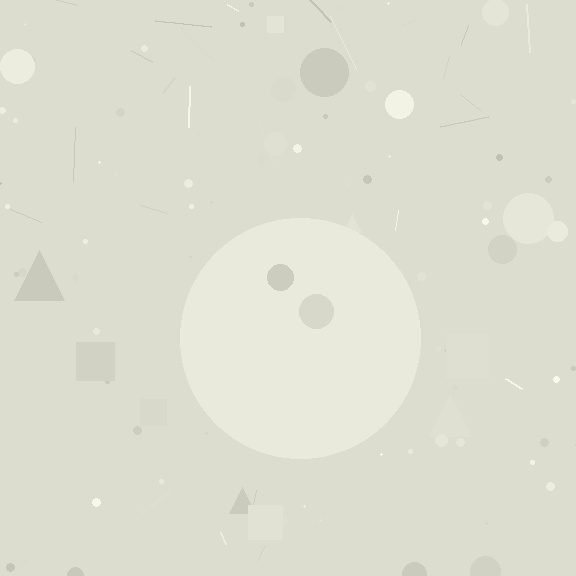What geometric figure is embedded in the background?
A circle is embedded in the background.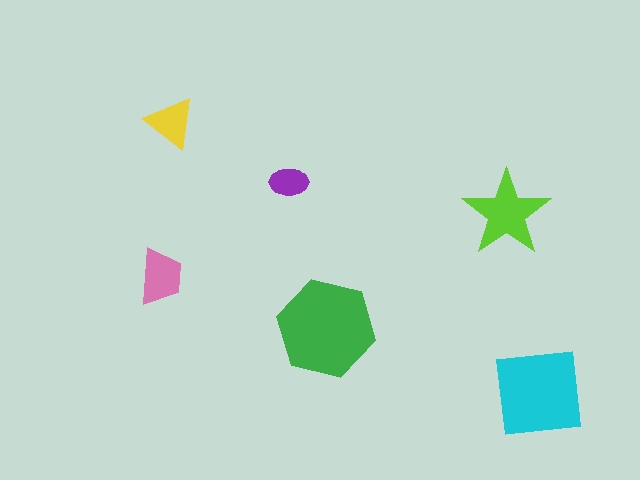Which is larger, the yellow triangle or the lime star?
The lime star.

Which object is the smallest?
The purple ellipse.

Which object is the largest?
The green hexagon.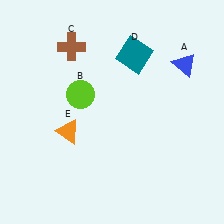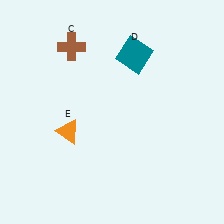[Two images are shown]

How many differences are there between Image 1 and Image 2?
There are 2 differences between the two images.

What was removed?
The lime circle (B), the blue triangle (A) were removed in Image 2.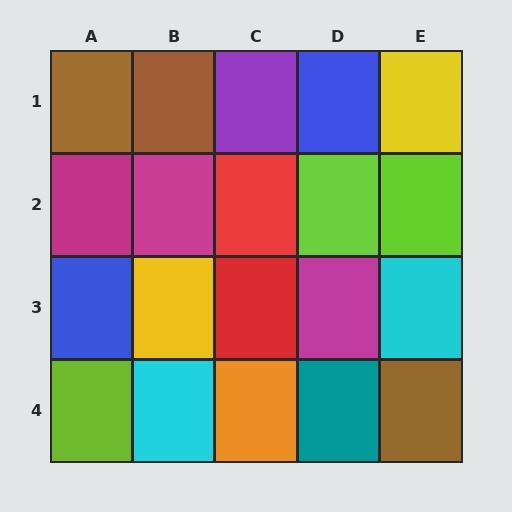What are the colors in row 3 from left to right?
Blue, yellow, red, magenta, cyan.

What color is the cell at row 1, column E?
Yellow.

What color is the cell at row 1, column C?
Purple.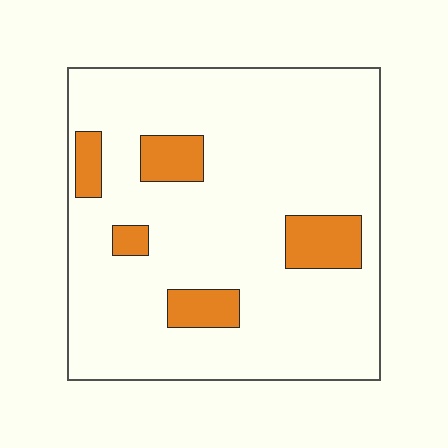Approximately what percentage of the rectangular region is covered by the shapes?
Approximately 15%.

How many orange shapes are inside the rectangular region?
5.